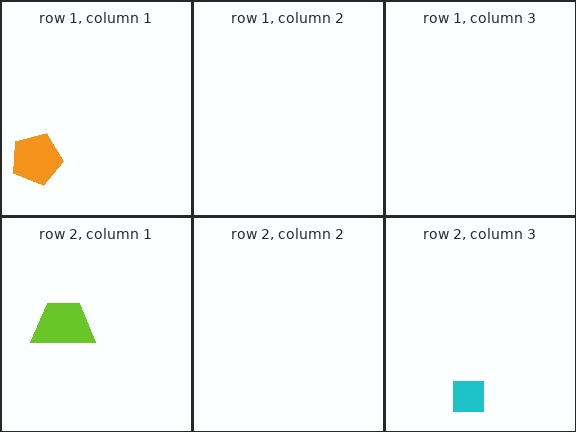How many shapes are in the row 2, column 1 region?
1.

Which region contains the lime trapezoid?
The row 2, column 1 region.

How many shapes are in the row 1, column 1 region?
1.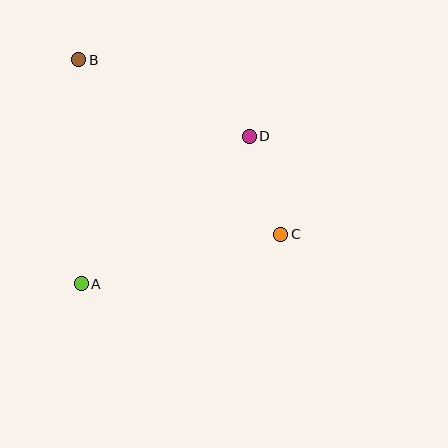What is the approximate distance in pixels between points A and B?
The distance between A and B is approximately 224 pixels.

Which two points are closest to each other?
Points C and D are closest to each other.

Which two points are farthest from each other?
Points B and C are farthest from each other.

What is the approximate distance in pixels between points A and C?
The distance between A and C is approximately 205 pixels.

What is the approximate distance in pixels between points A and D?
The distance between A and D is approximately 223 pixels.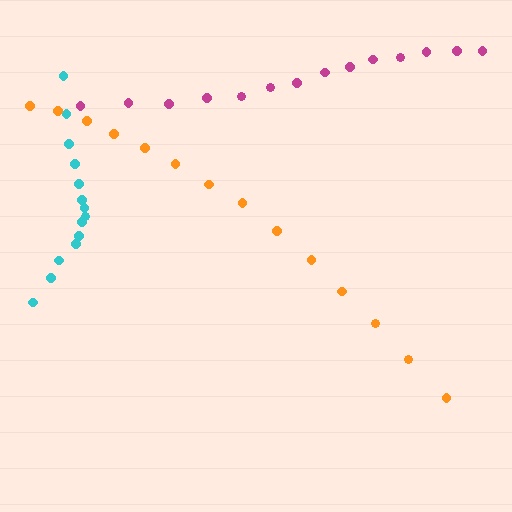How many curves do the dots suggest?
There are 3 distinct paths.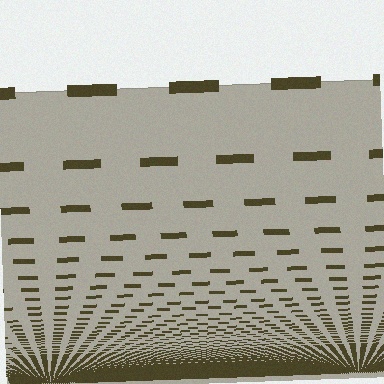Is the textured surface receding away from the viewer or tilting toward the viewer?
The surface appears to tilt toward the viewer. Texture elements get larger and sparser toward the top.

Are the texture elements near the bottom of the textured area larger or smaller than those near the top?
Smaller. The gradient is inverted — elements near the bottom are smaller and denser.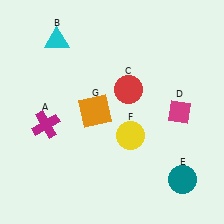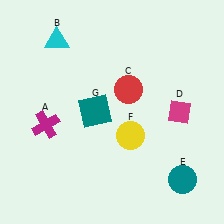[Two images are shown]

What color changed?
The square (G) changed from orange in Image 1 to teal in Image 2.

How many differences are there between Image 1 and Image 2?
There is 1 difference between the two images.